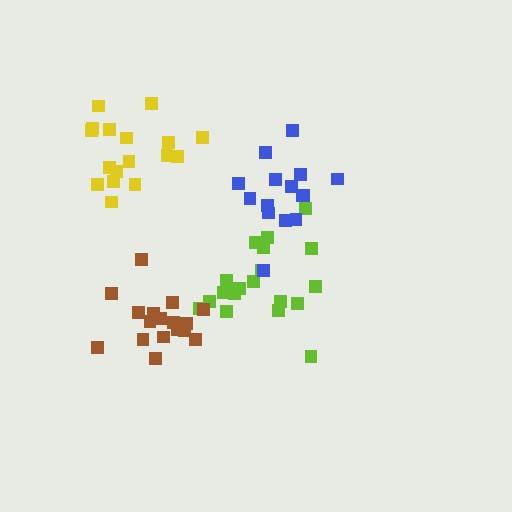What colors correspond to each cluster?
The clusters are colored: lime, yellow, blue, brown.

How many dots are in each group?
Group 1: 19 dots, Group 2: 17 dots, Group 3: 15 dots, Group 4: 17 dots (68 total).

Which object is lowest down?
The brown cluster is bottommost.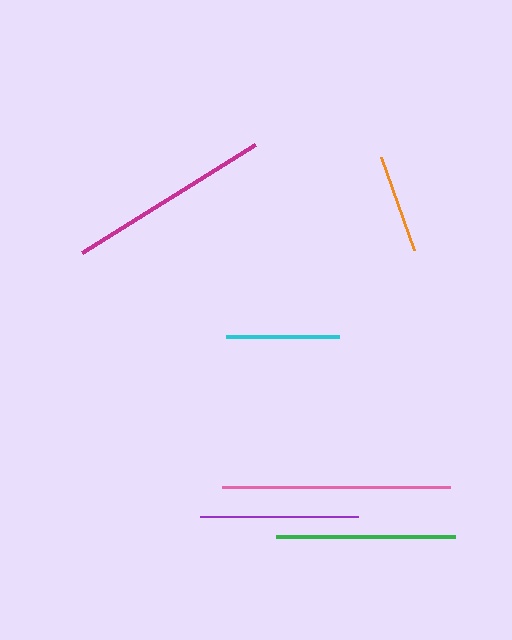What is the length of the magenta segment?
The magenta segment is approximately 204 pixels long.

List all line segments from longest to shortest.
From longest to shortest: pink, magenta, green, purple, cyan, orange.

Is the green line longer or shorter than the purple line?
The green line is longer than the purple line.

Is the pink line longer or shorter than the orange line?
The pink line is longer than the orange line.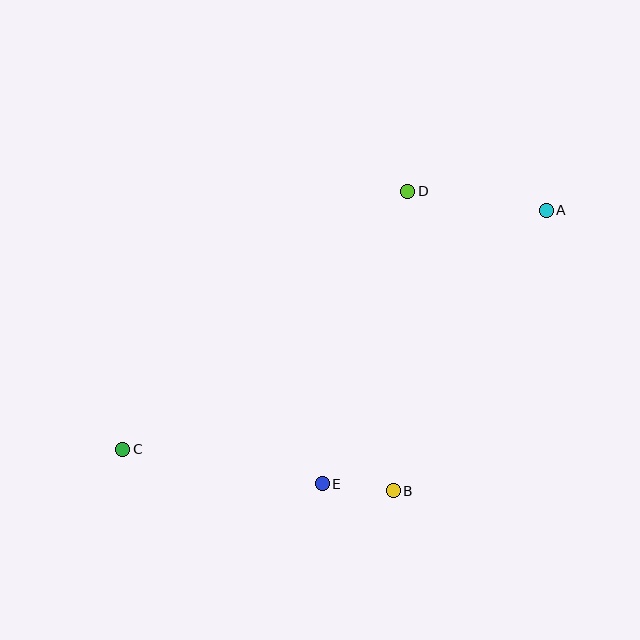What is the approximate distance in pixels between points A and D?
The distance between A and D is approximately 140 pixels.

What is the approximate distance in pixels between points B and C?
The distance between B and C is approximately 273 pixels.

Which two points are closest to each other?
Points B and E are closest to each other.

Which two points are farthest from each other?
Points A and C are farthest from each other.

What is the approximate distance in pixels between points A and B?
The distance between A and B is approximately 319 pixels.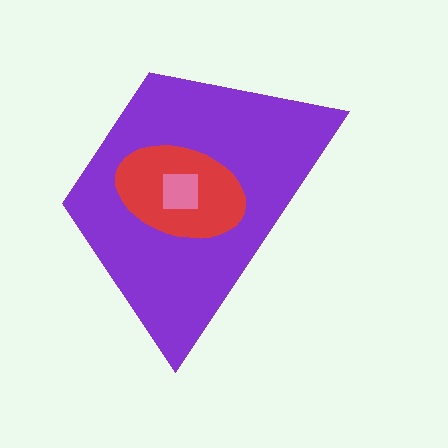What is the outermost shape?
The purple trapezoid.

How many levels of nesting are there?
3.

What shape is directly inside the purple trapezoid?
The red ellipse.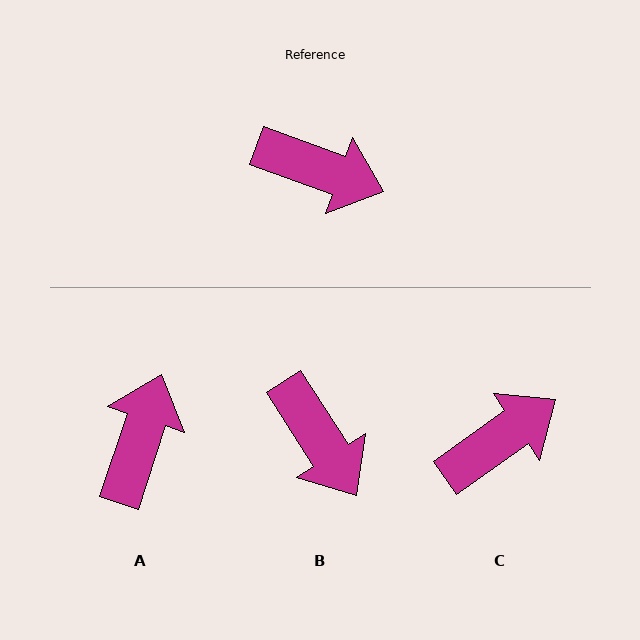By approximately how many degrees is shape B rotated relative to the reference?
Approximately 37 degrees clockwise.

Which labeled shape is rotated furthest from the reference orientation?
A, about 92 degrees away.